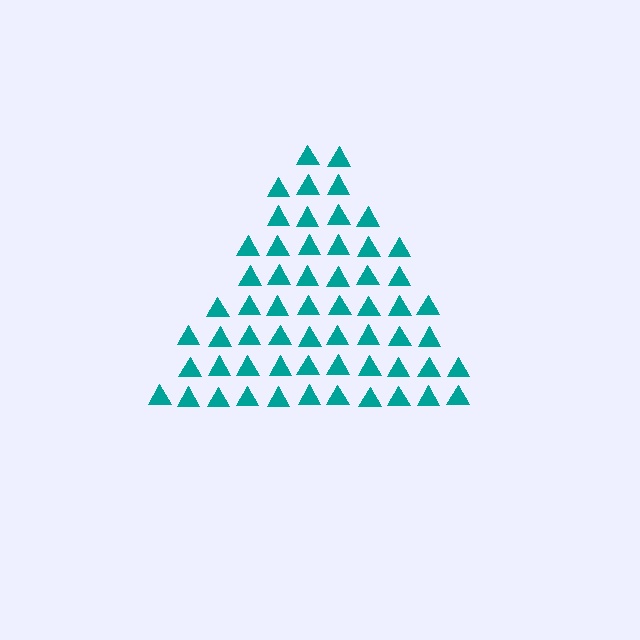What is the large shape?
The large shape is a triangle.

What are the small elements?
The small elements are triangles.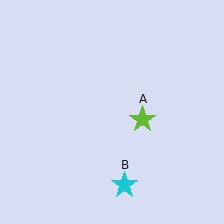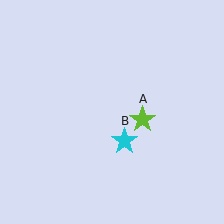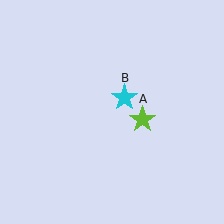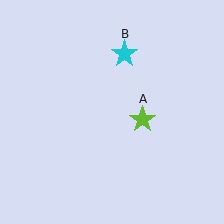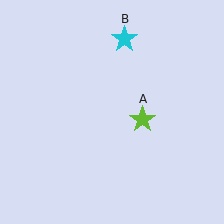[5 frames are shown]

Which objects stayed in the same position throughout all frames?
Lime star (object A) remained stationary.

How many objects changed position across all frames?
1 object changed position: cyan star (object B).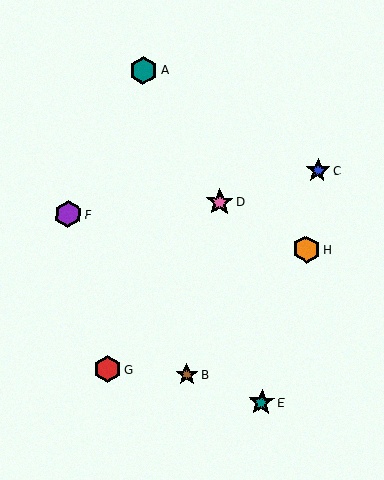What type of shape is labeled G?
Shape G is a red hexagon.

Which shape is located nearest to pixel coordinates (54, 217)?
The purple hexagon (labeled F) at (68, 214) is nearest to that location.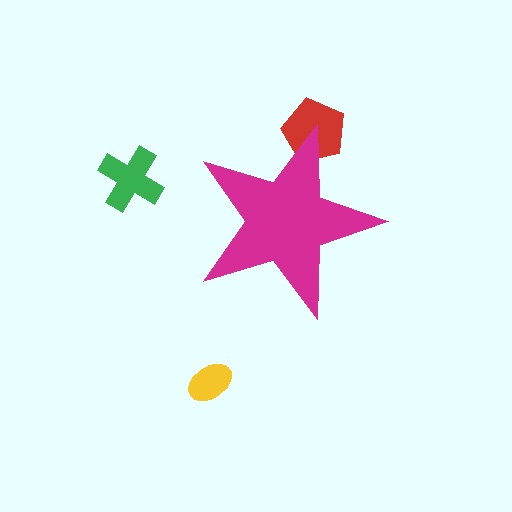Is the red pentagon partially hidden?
Yes, the red pentagon is partially hidden behind the magenta star.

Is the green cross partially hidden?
No, the green cross is fully visible.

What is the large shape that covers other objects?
A magenta star.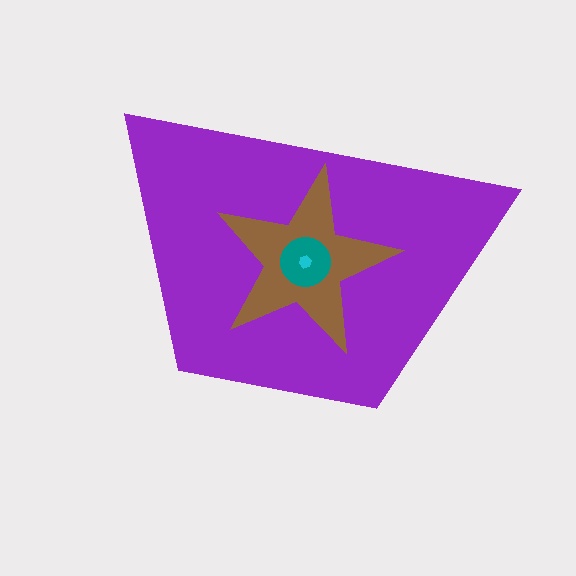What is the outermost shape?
The purple trapezoid.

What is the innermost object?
The cyan hexagon.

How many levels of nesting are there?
4.